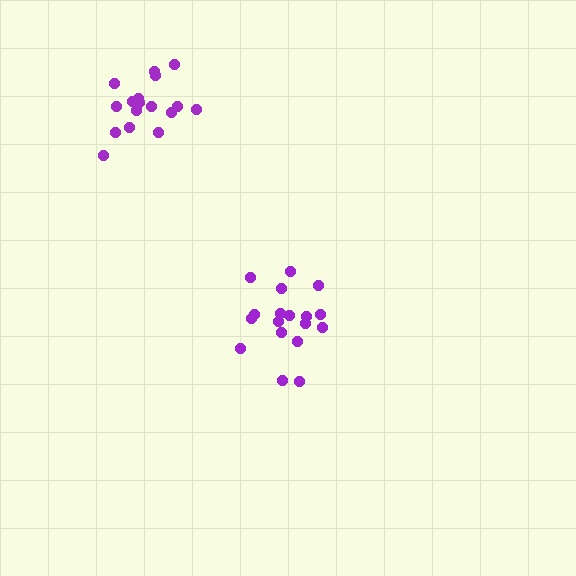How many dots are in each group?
Group 1: 18 dots, Group 2: 17 dots (35 total).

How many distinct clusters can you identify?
There are 2 distinct clusters.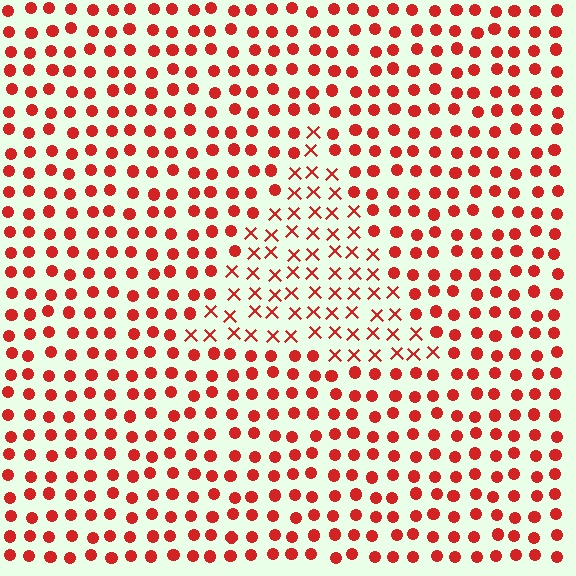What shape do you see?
I see a triangle.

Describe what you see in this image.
The image is filled with small red elements arranged in a uniform grid. A triangle-shaped region contains X marks, while the surrounding area contains circles. The boundary is defined purely by the change in element shape.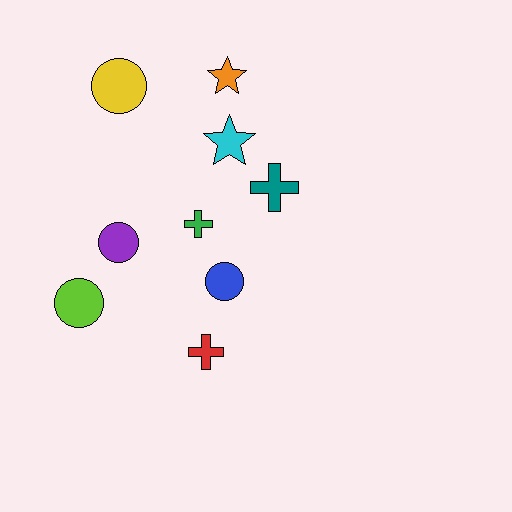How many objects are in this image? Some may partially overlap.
There are 9 objects.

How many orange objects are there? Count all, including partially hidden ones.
There is 1 orange object.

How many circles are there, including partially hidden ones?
There are 4 circles.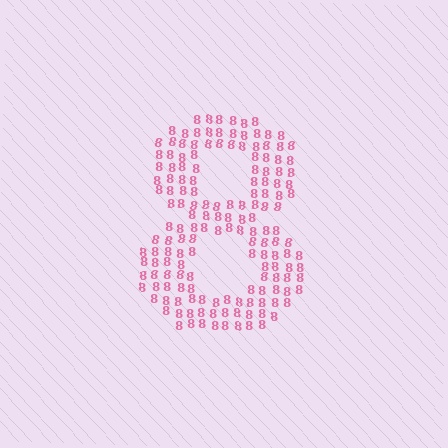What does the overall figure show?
The overall figure shows the digit 8.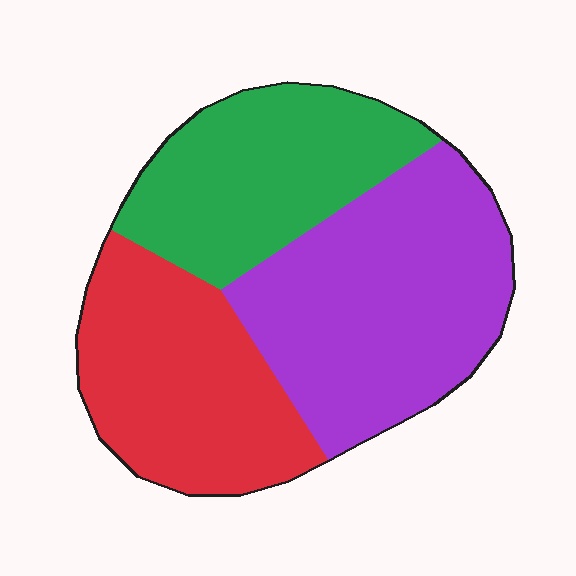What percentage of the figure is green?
Green takes up between a sixth and a third of the figure.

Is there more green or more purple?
Purple.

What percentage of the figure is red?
Red takes up about one third (1/3) of the figure.